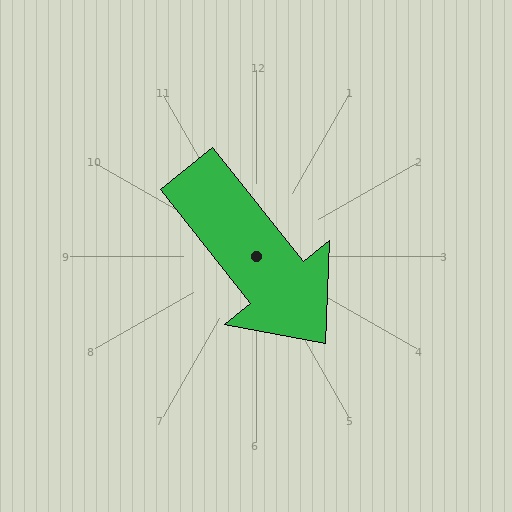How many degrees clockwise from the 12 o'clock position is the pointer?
Approximately 142 degrees.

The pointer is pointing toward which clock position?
Roughly 5 o'clock.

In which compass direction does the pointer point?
Southeast.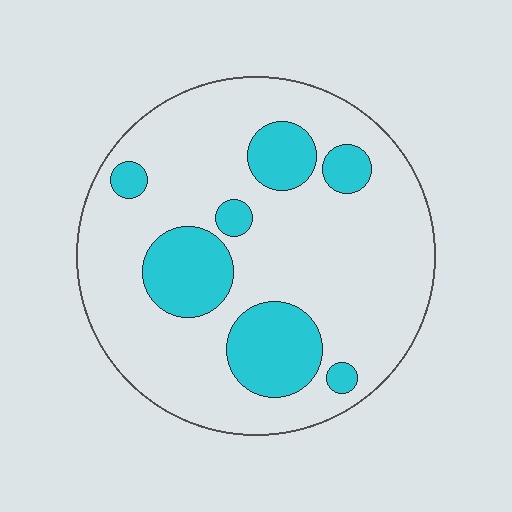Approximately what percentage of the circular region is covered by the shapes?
Approximately 20%.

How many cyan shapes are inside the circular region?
7.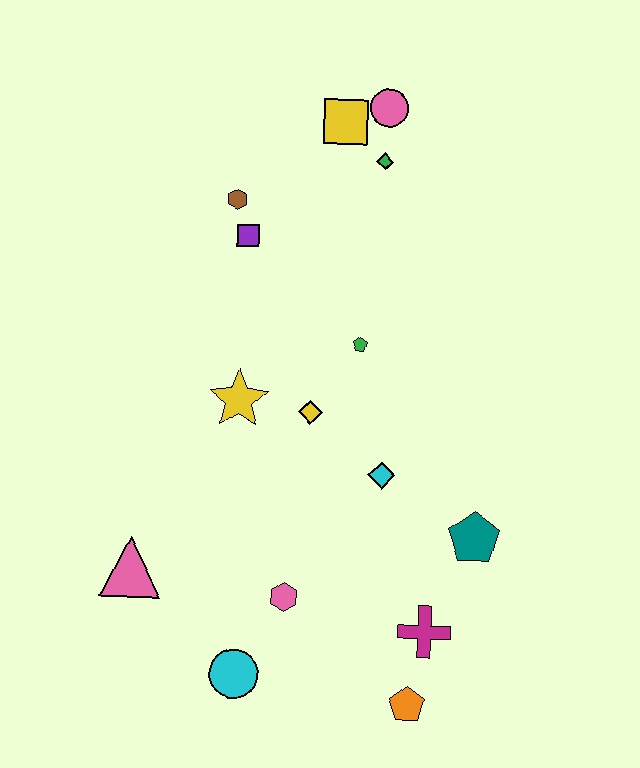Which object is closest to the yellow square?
The pink circle is closest to the yellow square.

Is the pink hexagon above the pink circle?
No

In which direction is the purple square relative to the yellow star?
The purple square is above the yellow star.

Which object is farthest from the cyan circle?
The pink circle is farthest from the cyan circle.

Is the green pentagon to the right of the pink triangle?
Yes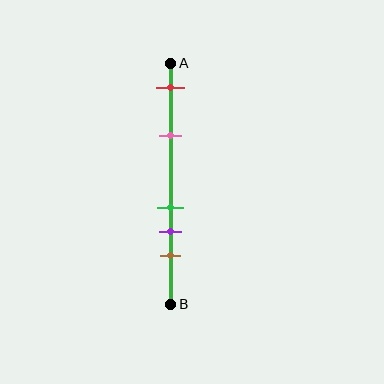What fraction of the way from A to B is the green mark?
The green mark is approximately 60% (0.6) of the way from A to B.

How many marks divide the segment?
There are 5 marks dividing the segment.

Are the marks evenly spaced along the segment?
No, the marks are not evenly spaced.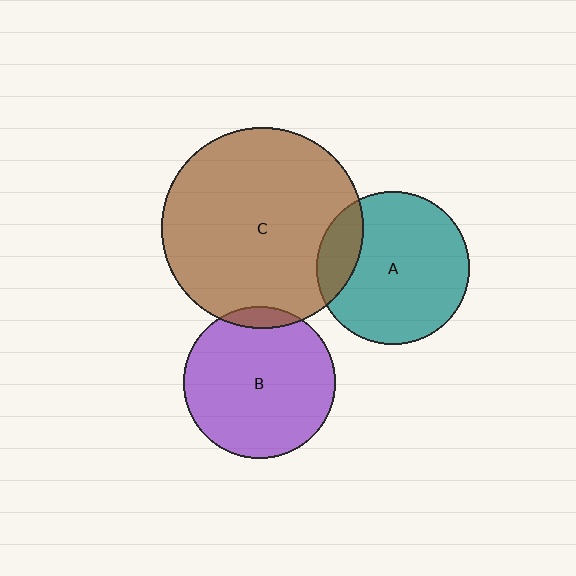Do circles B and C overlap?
Yes.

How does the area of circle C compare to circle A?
Approximately 1.7 times.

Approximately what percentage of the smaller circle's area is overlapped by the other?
Approximately 5%.